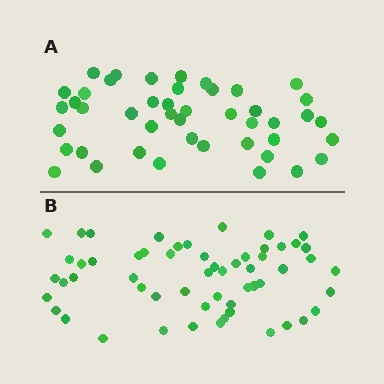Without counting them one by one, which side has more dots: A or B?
Region B (the bottom region) has more dots.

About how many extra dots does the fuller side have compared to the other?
Region B has roughly 12 or so more dots than region A.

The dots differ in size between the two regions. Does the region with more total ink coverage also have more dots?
No. Region A has more total ink coverage because its dots are larger, but region B actually contains more individual dots. Total area can be misleading — the number of items is what matters here.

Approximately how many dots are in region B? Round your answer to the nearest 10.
About 60 dots. (The exact count is 57, which rounds to 60.)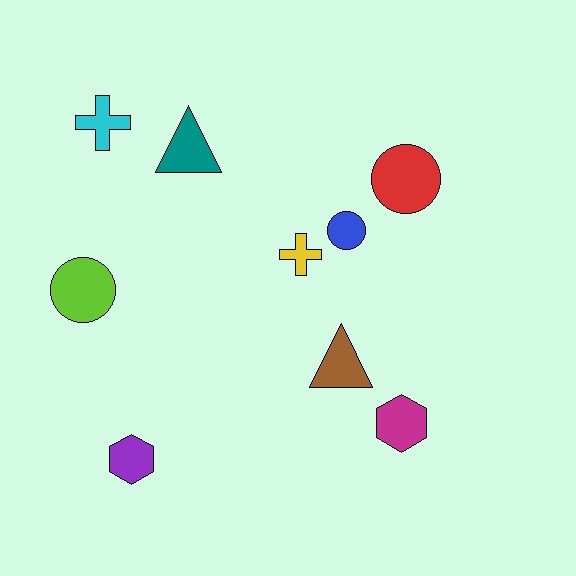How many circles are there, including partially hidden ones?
There are 3 circles.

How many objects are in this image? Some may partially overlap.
There are 9 objects.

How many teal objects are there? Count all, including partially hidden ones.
There is 1 teal object.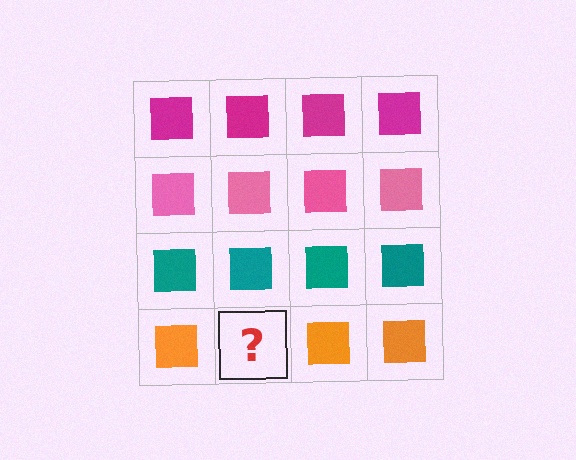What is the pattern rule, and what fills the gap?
The rule is that each row has a consistent color. The gap should be filled with an orange square.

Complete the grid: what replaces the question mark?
The question mark should be replaced with an orange square.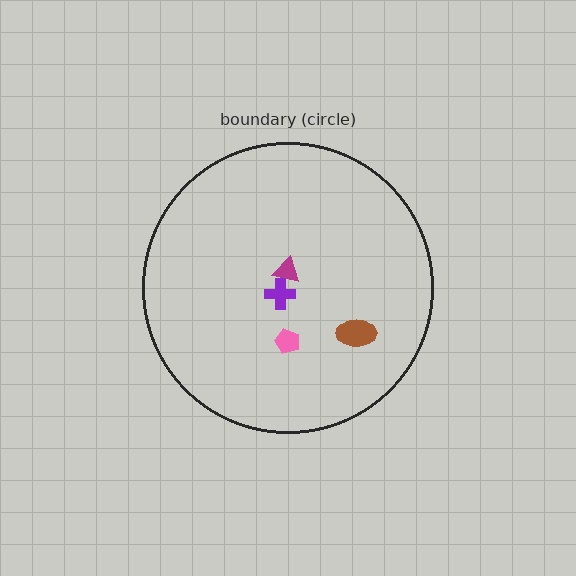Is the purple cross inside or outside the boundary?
Inside.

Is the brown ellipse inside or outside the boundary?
Inside.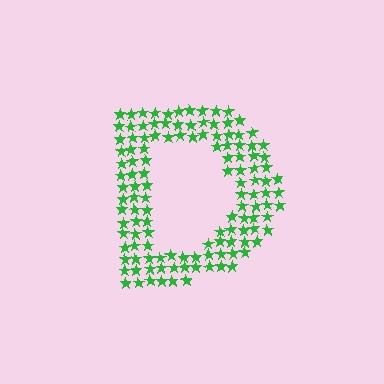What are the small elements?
The small elements are stars.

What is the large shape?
The large shape is the letter D.